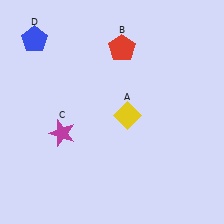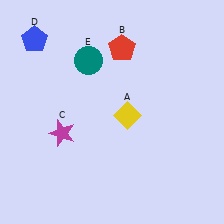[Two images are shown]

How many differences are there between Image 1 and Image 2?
There is 1 difference between the two images.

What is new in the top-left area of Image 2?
A teal circle (E) was added in the top-left area of Image 2.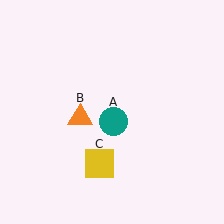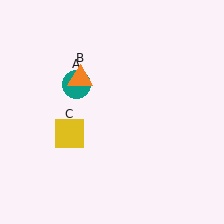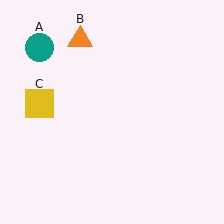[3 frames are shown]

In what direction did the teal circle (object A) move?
The teal circle (object A) moved up and to the left.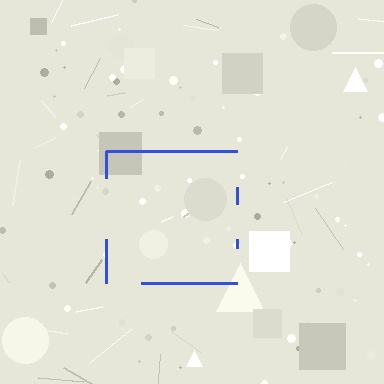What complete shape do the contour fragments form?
The contour fragments form a square.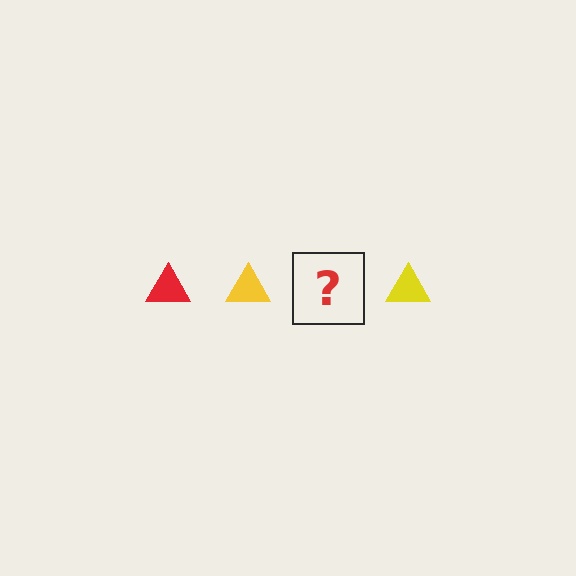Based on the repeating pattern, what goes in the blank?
The blank should be a red triangle.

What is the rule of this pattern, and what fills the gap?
The rule is that the pattern cycles through red, yellow triangles. The gap should be filled with a red triangle.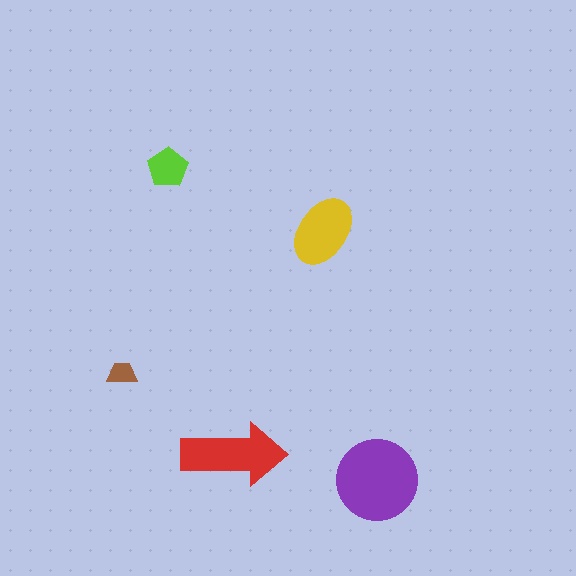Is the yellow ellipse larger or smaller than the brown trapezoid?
Larger.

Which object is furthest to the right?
The purple circle is rightmost.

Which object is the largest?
The purple circle.